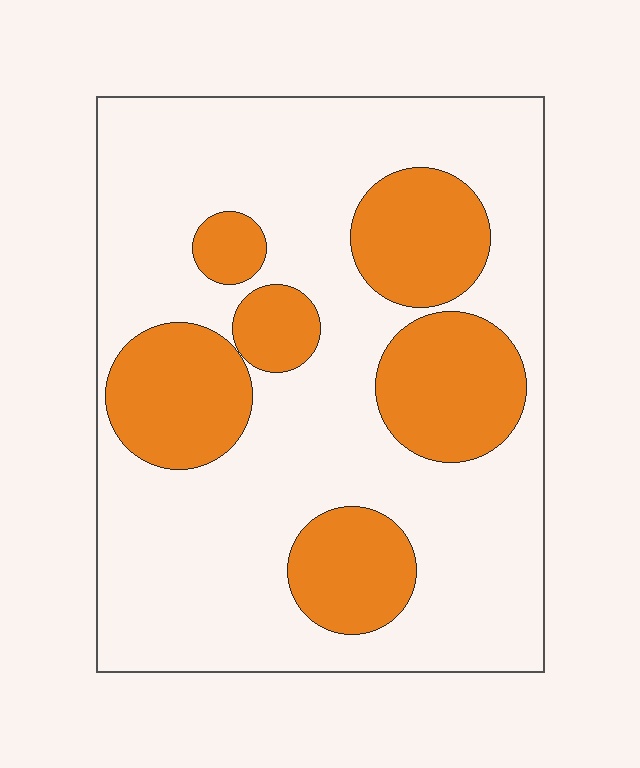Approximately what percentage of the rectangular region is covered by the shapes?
Approximately 30%.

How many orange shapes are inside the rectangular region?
6.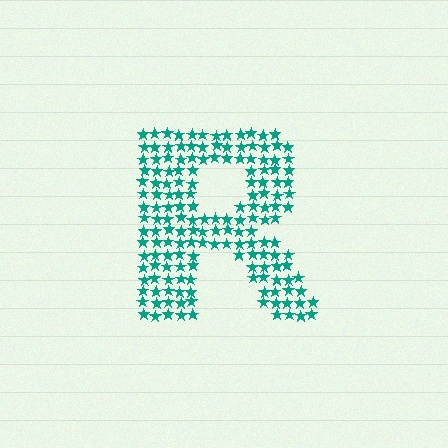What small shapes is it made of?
It is made of small stars.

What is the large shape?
The large shape is the letter R.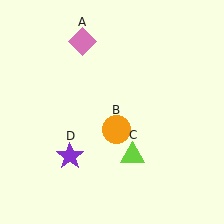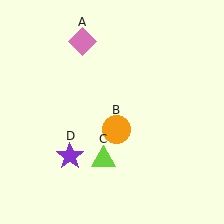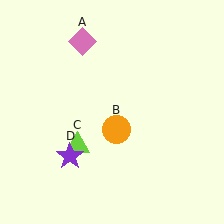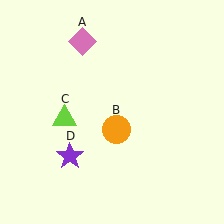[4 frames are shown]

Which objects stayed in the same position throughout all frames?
Pink diamond (object A) and orange circle (object B) and purple star (object D) remained stationary.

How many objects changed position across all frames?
1 object changed position: lime triangle (object C).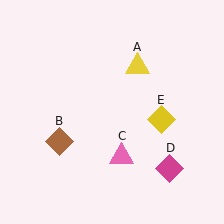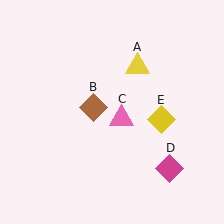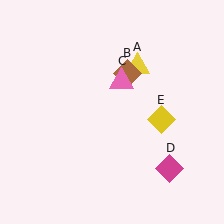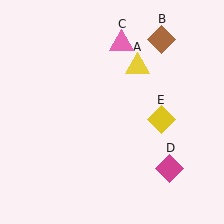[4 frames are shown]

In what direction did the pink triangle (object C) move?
The pink triangle (object C) moved up.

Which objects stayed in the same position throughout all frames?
Yellow triangle (object A) and magenta diamond (object D) and yellow diamond (object E) remained stationary.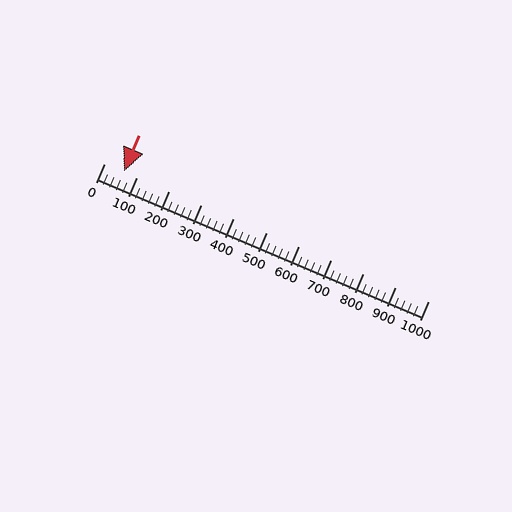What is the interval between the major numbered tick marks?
The major tick marks are spaced 100 units apart.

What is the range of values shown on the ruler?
The ruler shows values from 0 to 1000.